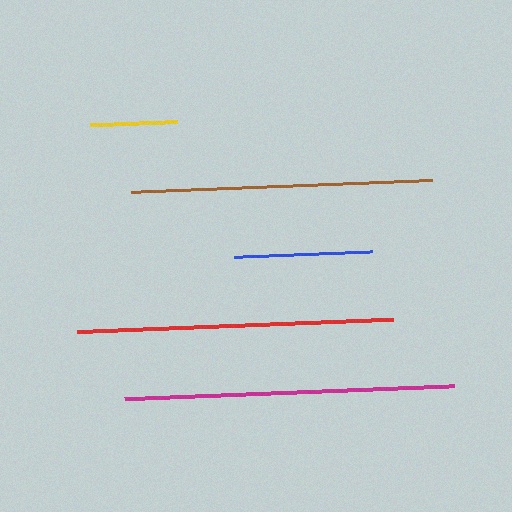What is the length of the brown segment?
The brown segment is approximately 301 pixels long.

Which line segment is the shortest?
The yellow line is the shortest at approximately 88 pixels.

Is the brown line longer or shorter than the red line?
The red line is longer than the brown line.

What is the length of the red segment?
The red segment is approximately 316 pixels long.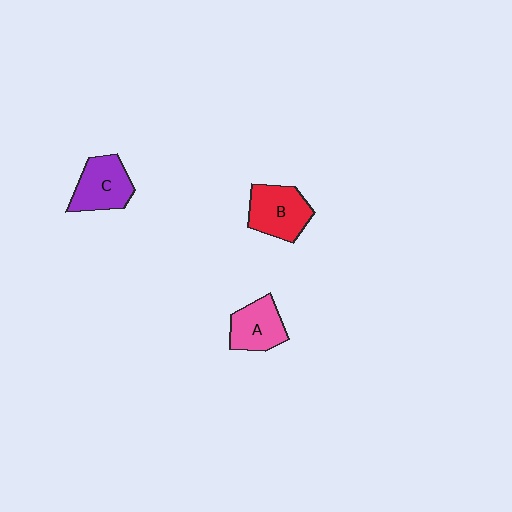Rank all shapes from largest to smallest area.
From largest to smallest: B (red), C (purple), A (pink).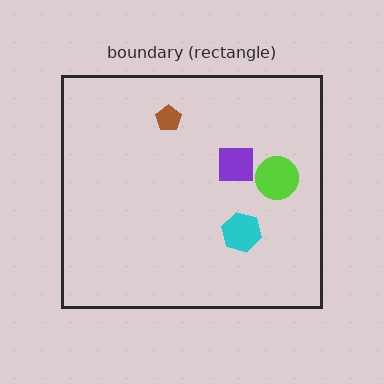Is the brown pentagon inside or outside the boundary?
Inside.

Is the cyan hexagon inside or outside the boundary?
Inside.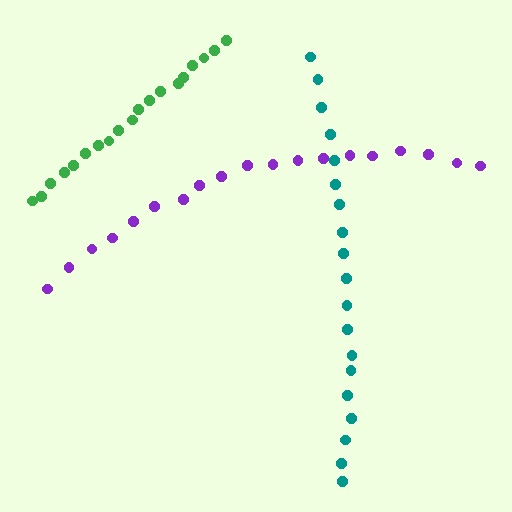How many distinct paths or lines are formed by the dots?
There are 3 distinct paths.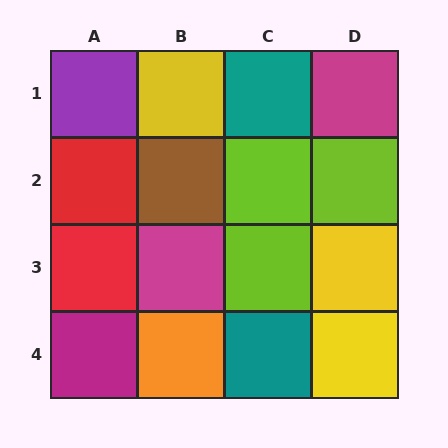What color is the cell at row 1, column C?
Teal.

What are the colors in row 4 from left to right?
Magenta, orange, teal, yellow.